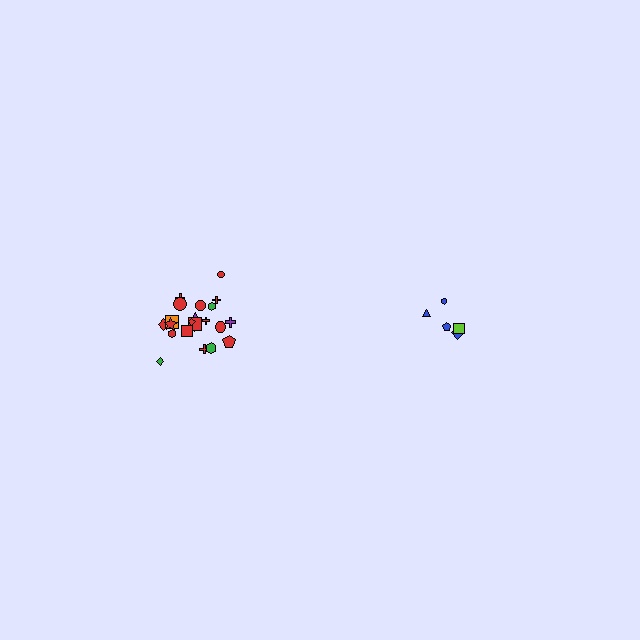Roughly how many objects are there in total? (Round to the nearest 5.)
Roughly 25 objects in total.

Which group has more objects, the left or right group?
The left group.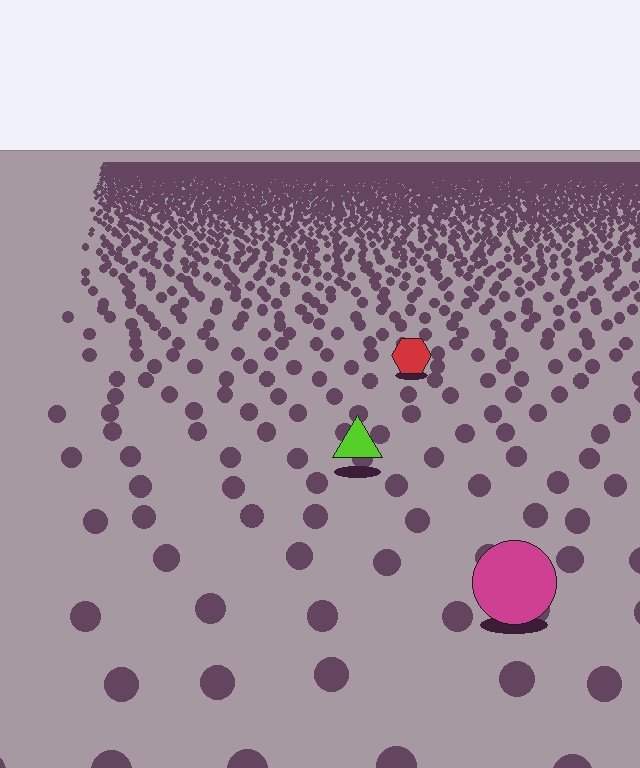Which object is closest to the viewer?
The magenta circle is closest. The texture marks near it are larger and more spread out.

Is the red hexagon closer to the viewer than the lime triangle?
No. The lime triangle is closer — you can tell from the texture gradient: the ground texture is coarser near it.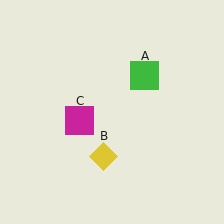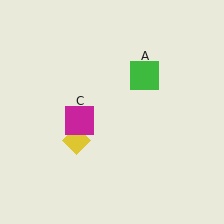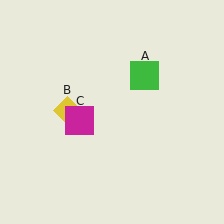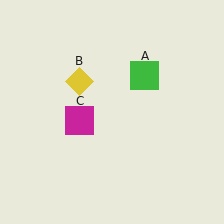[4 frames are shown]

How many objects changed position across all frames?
1 object changed position: yellow diamond (object B).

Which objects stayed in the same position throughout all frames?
Green square (object A) and magenta square (object C) remained stationary.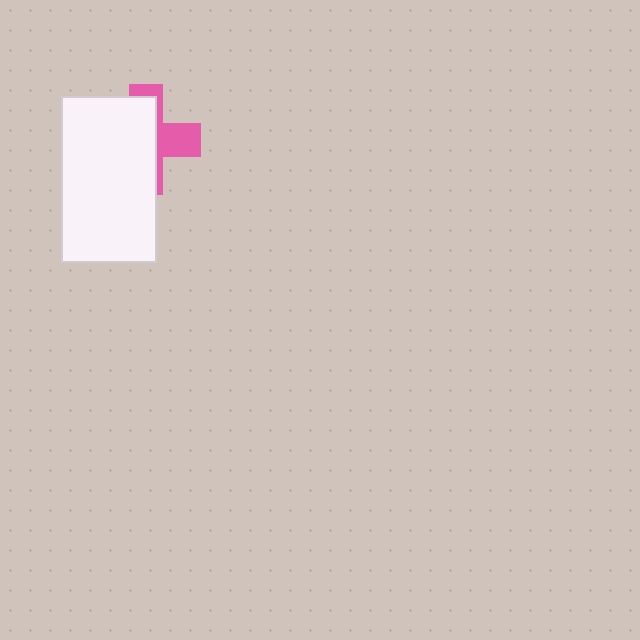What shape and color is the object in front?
The object in front is a white rectangle.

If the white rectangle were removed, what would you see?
You would see the complete pink cross.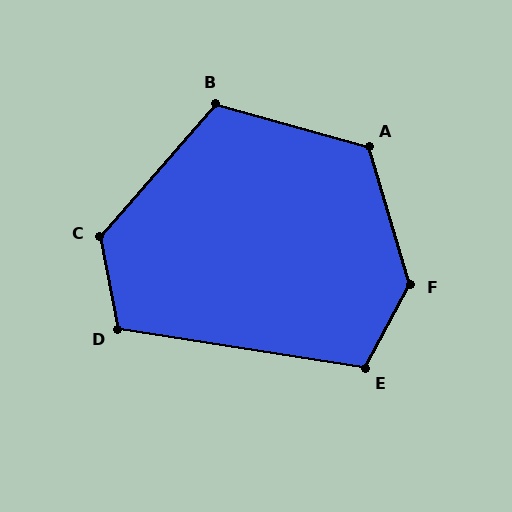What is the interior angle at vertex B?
Approximately 116 degrees (obtuse).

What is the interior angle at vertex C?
Approximately 128 degrees (obtuse).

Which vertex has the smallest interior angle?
E, at approximately 109 degrees.